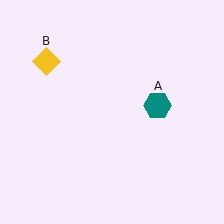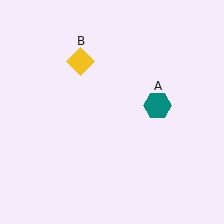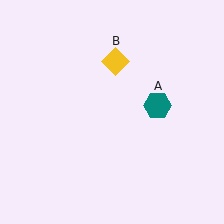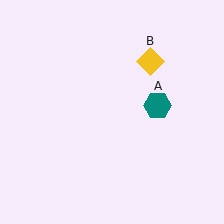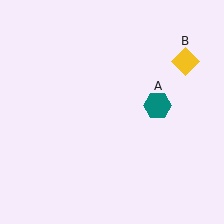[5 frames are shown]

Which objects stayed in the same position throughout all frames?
Teal hexagon (object A) remained stationary.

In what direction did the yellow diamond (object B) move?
The yellow diamond (object B) moved right.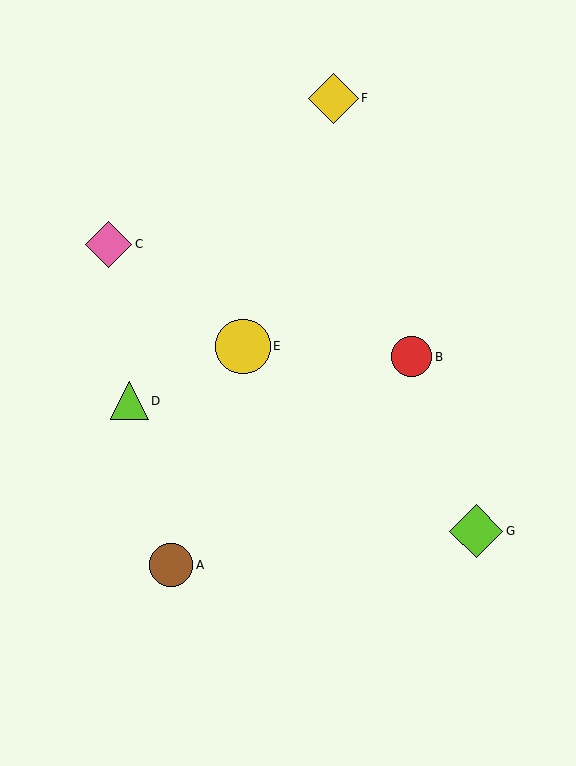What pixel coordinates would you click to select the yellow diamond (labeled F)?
Click at (333, 98) to select the yellow diamond F.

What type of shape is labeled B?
Shape B is a red circle.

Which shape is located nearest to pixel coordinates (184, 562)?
The brown circle (labeled A) at (171, 565) is nearest to that location.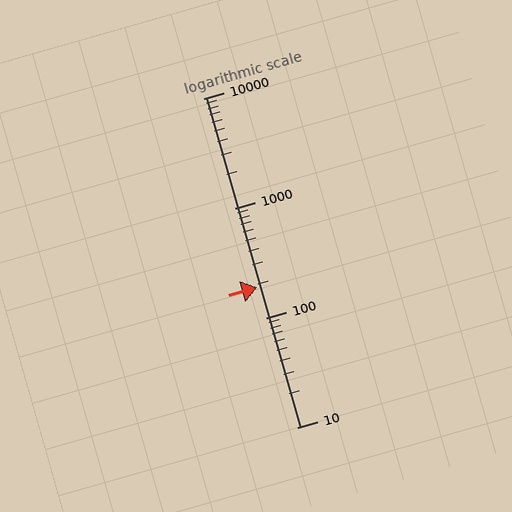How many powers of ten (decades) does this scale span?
The scale spans 3 decades, from 10 to 10000.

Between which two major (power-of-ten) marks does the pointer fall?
The pointer is between 100 and 1000.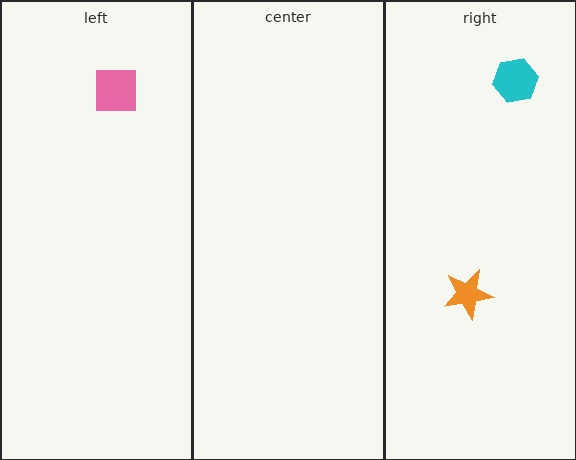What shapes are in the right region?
The orange star, the cyan hexagon.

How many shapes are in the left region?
1.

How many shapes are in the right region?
2.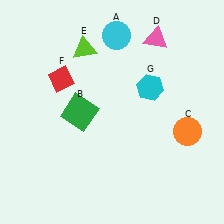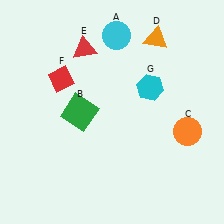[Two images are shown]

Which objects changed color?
D changed from pink to orange. E changed from lime to red.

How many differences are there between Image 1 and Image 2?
There are 2 differences between the two images.